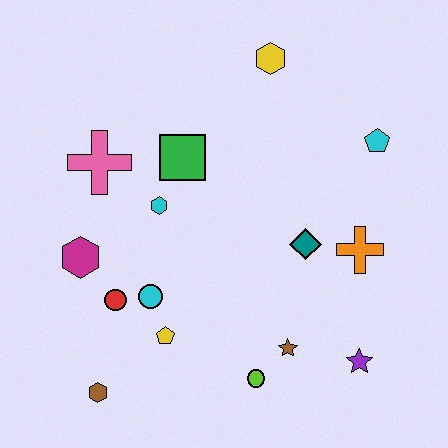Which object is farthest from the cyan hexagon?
The purple star is farthest from the cyan hexagon.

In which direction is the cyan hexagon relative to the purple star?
The cyan hexagon is to the left of the purple star.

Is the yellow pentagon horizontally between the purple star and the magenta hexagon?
Yes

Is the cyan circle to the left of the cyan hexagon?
Yes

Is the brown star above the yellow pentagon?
No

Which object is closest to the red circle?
The cyan circle is closest to the red circle.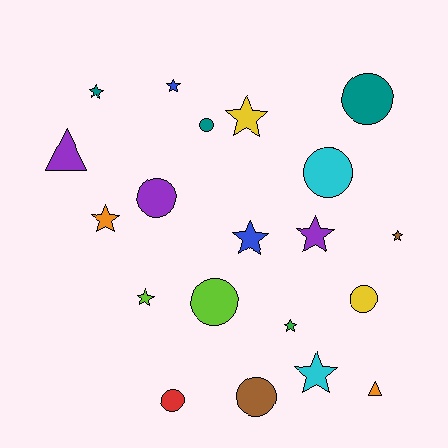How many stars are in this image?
There are 10 stars.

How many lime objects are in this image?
There are 2 lime objects.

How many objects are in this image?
There are 20 objects.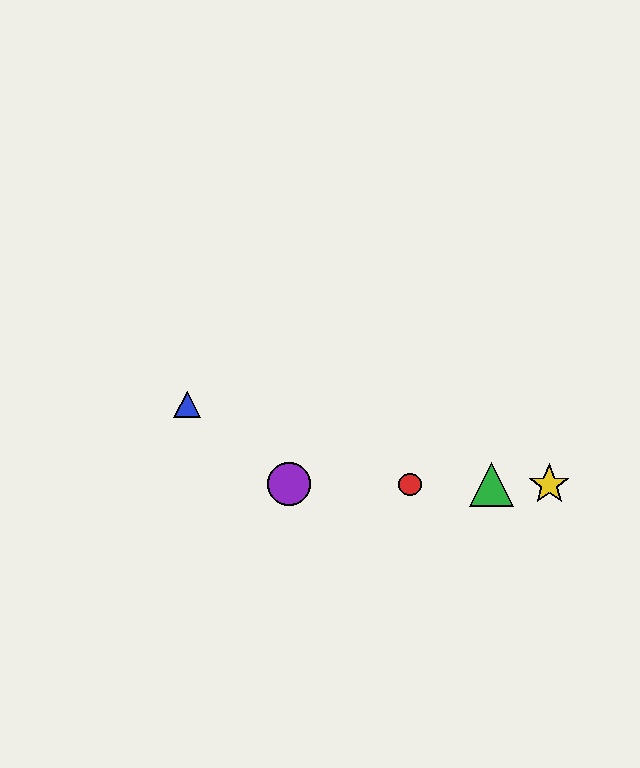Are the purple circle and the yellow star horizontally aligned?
Yes, both are at y≈484.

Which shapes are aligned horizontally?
The red circle, the green triangle, the yellow star, the purple circle are aligned horizontally.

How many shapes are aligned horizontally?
4 shapes (the red circle, the green triangle, the yellow star, the purple circle) are aligned horizontally.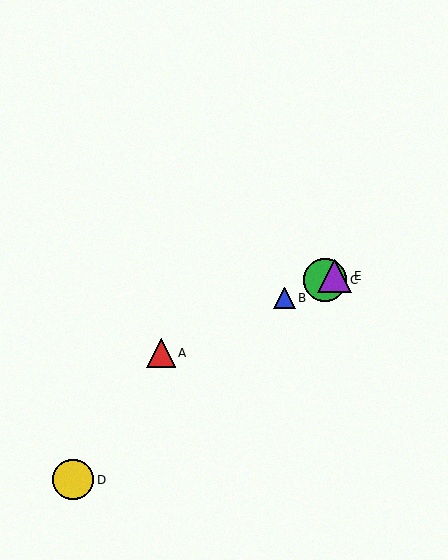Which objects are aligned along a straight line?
Objects A, B, C, E are aligned along a straight line.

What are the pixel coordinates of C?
Object C is at (325, 280).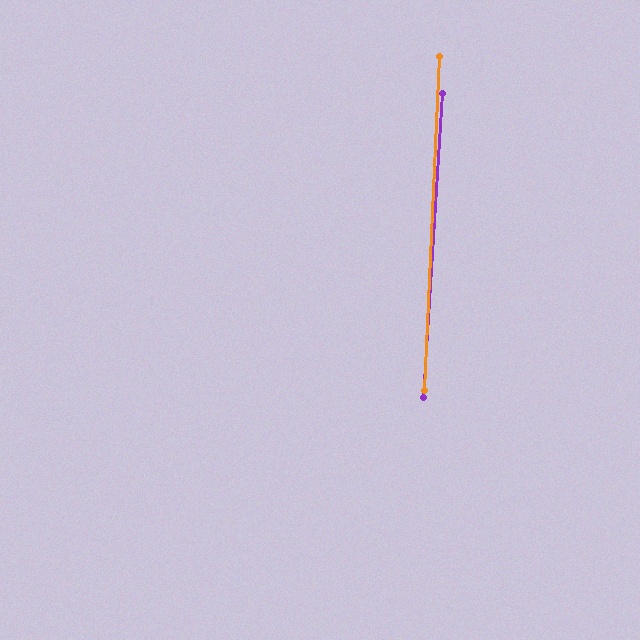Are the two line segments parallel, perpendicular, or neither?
Parallel — their directions differ by only 1.0°.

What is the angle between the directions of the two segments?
Approximately 1 degree.